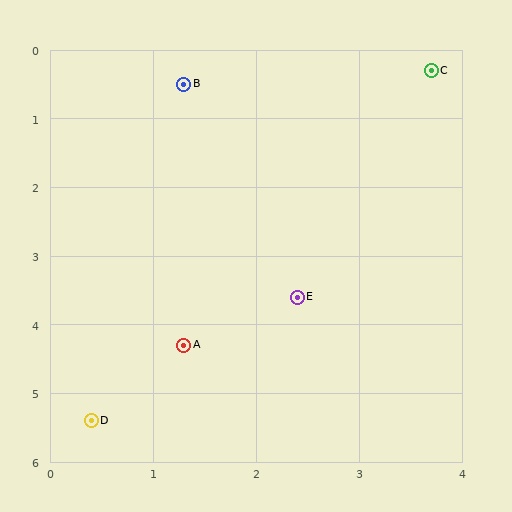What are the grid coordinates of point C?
Point C is at approximately (3.7, 0.3).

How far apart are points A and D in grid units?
Points A and D are about 1.4 grid units apart.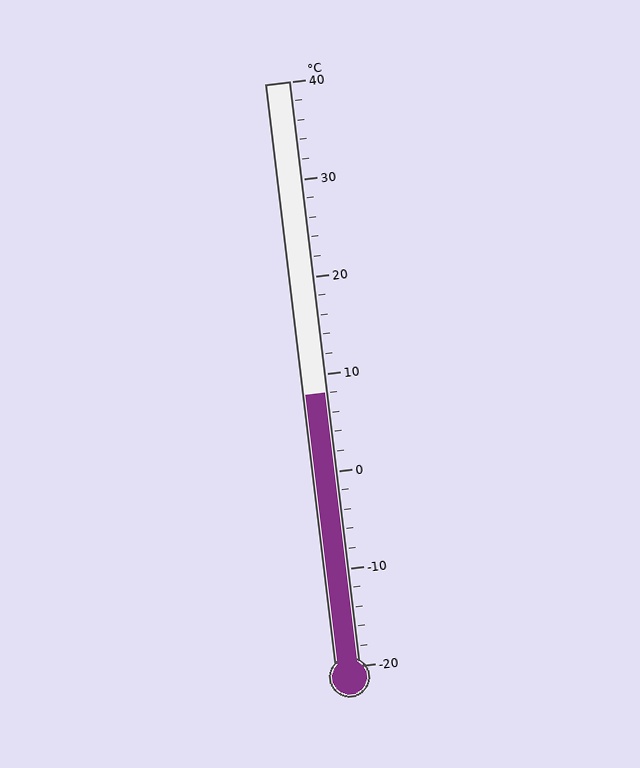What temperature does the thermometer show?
The thermometer shows approximately 8°C.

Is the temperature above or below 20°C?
The temperature is below 20°C.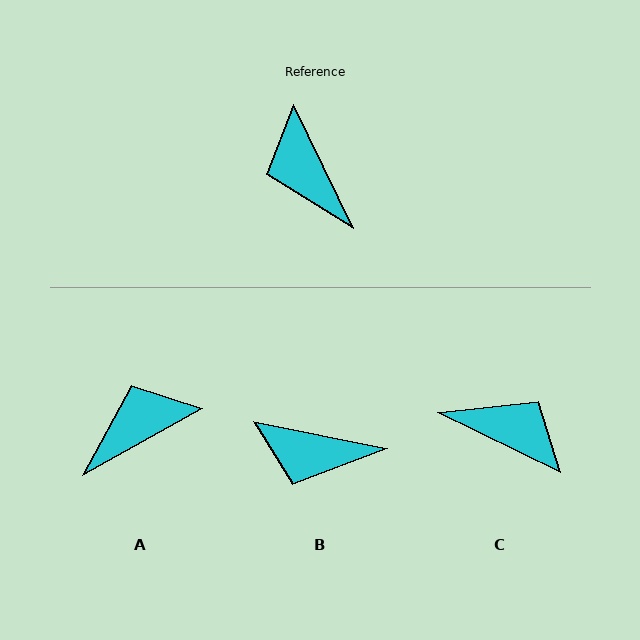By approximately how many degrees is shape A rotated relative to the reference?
Approximately 87 degrees clockwise.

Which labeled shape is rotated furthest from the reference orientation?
C, about 142 degrees away.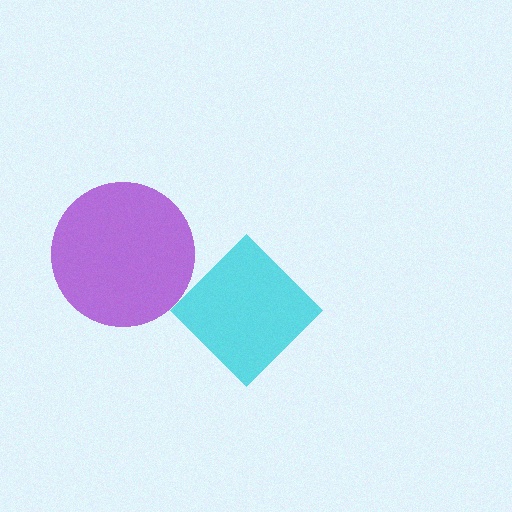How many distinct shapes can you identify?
There are 2 distinct shapes: a cyan diamond, a purple circle.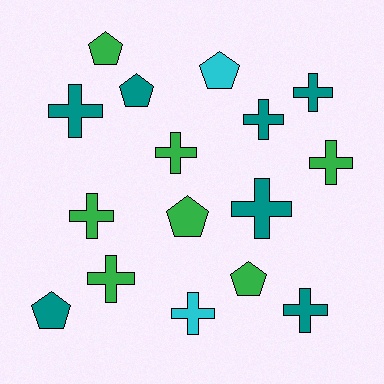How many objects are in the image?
There are 16 objects.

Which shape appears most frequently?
Cross, with 10 objects.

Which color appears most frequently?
Green, with 7 objects.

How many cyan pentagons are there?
There is 1 cyan pentagon.